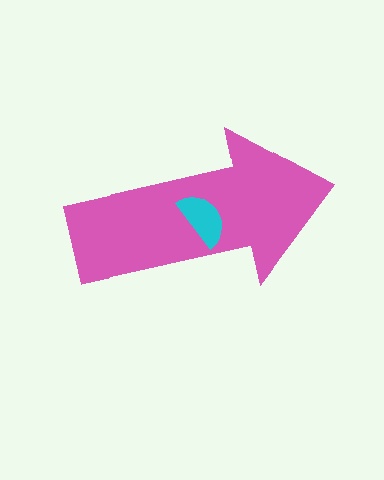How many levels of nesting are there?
2.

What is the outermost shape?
The pink arrow.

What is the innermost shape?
The cyan semicircle.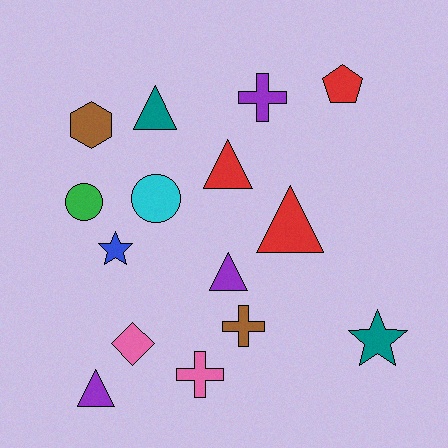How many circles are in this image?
There are 2 circles.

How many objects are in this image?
There are 15 objects.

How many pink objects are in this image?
There are 2 pink objects.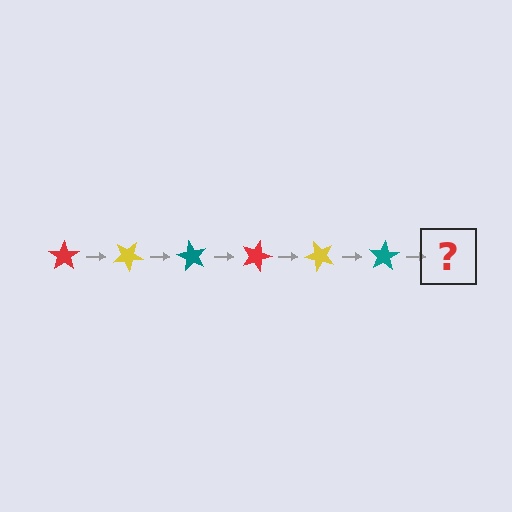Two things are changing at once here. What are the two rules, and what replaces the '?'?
The two rules are that it rotates 30 degrees each step and the color cycles through red, yellow, and teal. The '?' should be a red star, rotated 180 degrees from the start.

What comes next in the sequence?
The next element should be a red star, rotated 180 degrees from the start.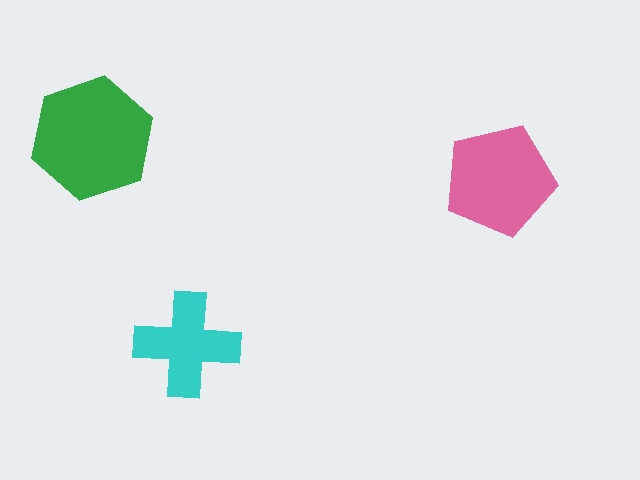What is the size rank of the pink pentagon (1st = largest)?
2nd.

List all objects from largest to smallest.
The green hexagon, the pink pentagon, the cyan cross.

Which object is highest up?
The green hexagon is topmost.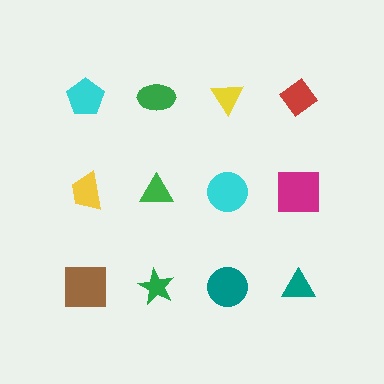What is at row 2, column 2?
A green triangle.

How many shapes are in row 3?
4 shapes.